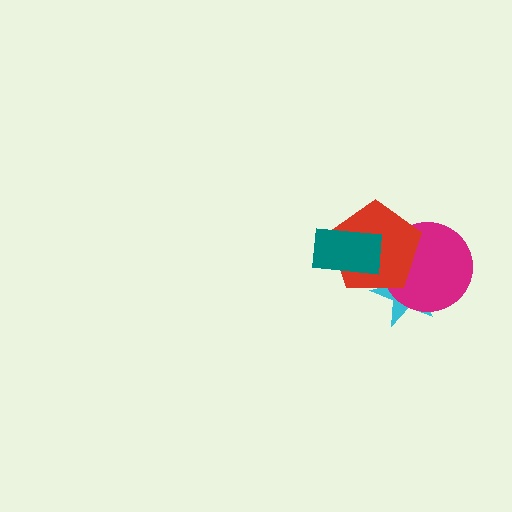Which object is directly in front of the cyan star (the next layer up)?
The magenta circle is directly in front of the cyan star.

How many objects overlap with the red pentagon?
3 objects overlap with the red pentagon.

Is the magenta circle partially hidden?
Yes, it is partially covered by another shape.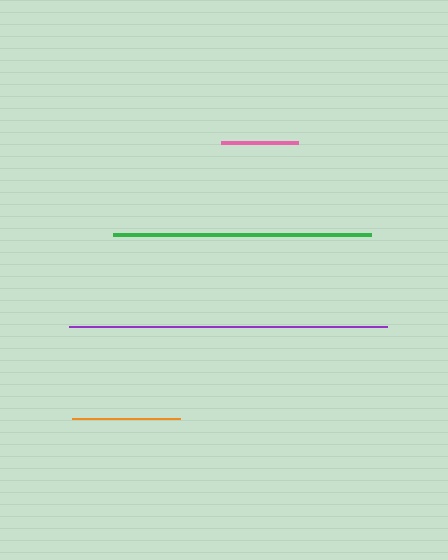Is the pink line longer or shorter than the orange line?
The orange line is longer than the pink line.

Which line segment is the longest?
The purple line is the longest at approximately 319 pixels.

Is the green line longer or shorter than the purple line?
The purple line is longer than the green line.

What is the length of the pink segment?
The pink segment is approximately 78 pixels long.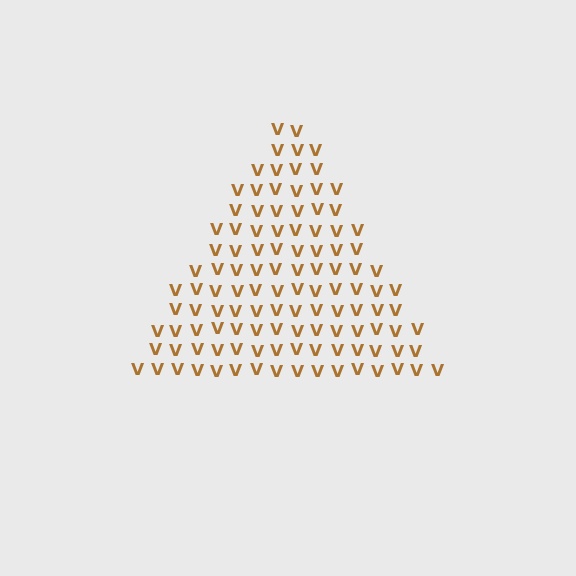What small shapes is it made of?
It is made of small letter V's.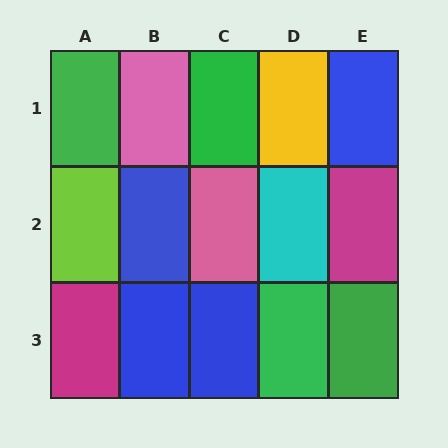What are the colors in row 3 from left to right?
Magenta, blue, blue, green, green.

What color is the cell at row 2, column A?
Lime.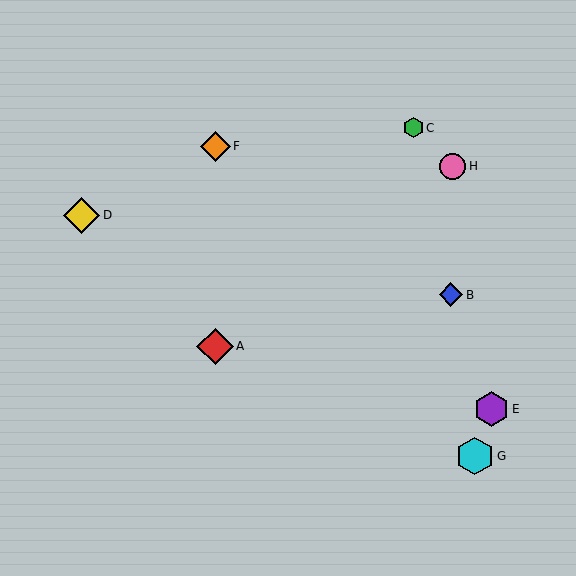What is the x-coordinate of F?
Object F is at x≈215.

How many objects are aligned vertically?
2 objects (A, F) are aligned vertically.